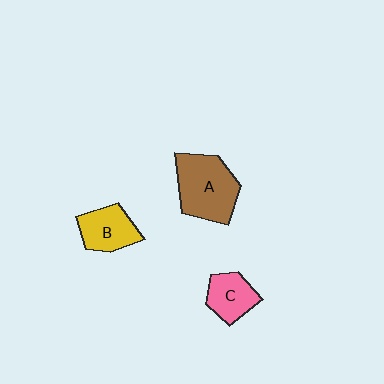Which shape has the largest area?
Shape A (brown).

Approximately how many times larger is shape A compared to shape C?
Approximately 1.8 times.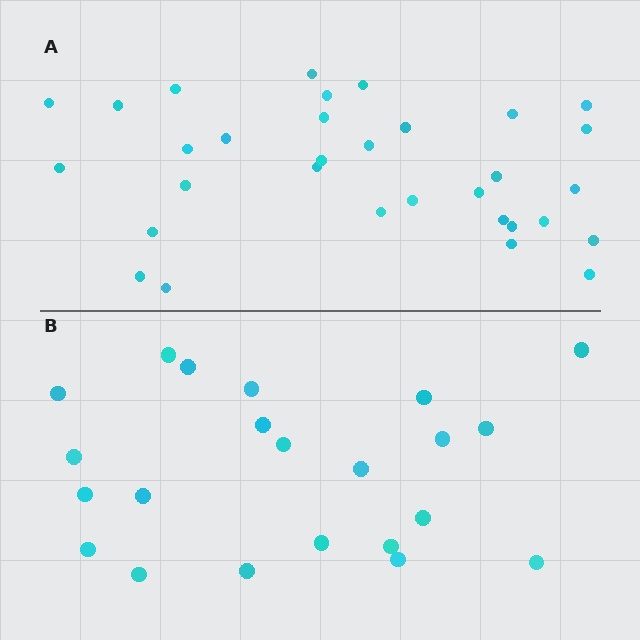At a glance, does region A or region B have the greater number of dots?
Region A (the top region) has more dots.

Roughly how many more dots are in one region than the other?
Region A has roughly 10 or so more dots than region B.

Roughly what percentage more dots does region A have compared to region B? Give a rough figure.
About 45% more.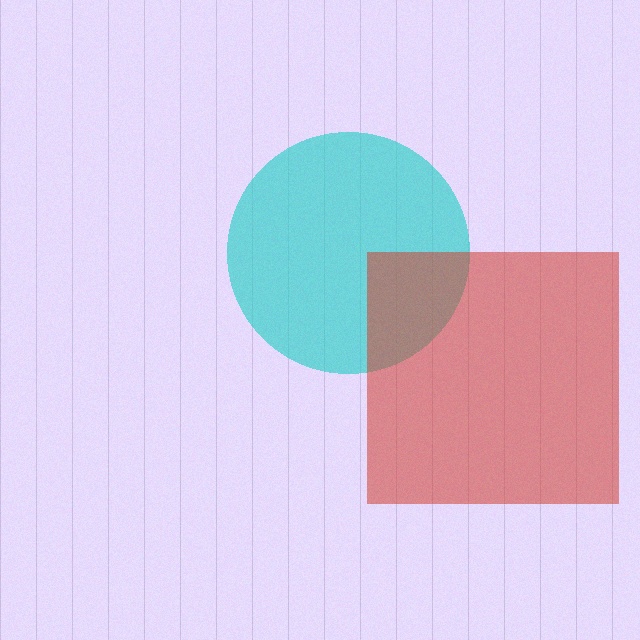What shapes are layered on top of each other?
The layered shapes are: a cyan circle, a red square.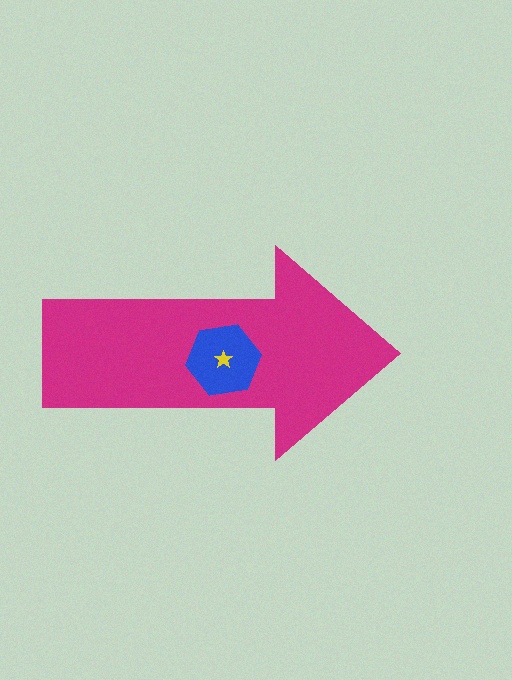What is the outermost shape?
The magenta arrow.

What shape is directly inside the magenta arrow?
The blue hexagon.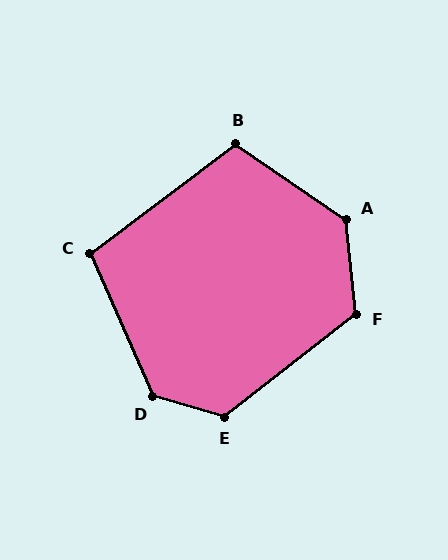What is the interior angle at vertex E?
Approximately 126 degrees (obtuse).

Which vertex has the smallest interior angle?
C, at approximately 103 degrees.